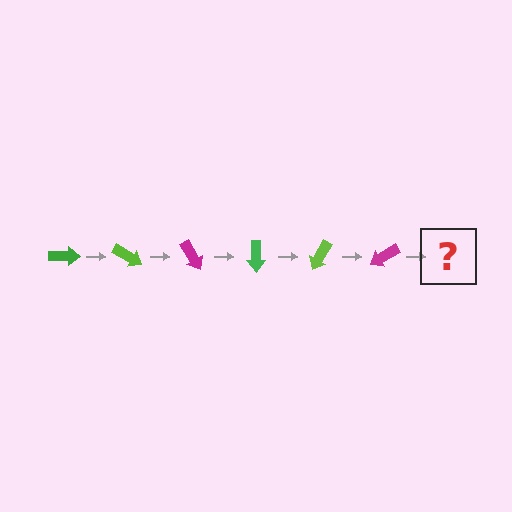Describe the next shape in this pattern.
It should be a green arrow, rotated 180 degrees from the start.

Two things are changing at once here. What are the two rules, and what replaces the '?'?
The two rules are that it rotates 30 degrees each step and the color cycles through green, lime, and magenta. The '?' should be a green arrow, rotated 180 degrees from the start.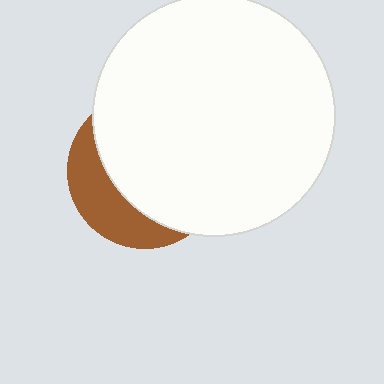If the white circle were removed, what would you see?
You would see the complete brown circle.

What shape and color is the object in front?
The object in front is a white circle.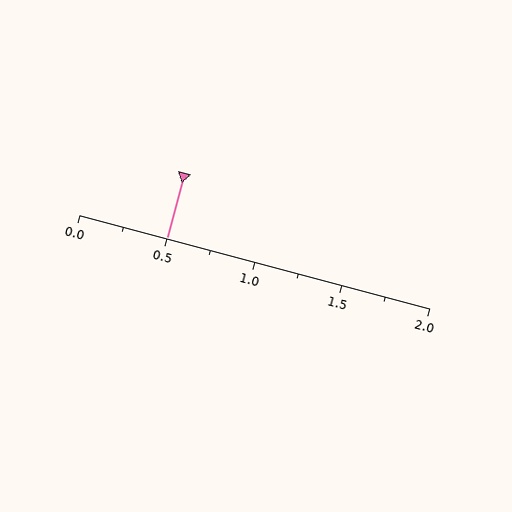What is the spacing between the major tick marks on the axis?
The major ticks are spaced 0.5 apart.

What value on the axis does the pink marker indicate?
The marker indicates approximately 0.5.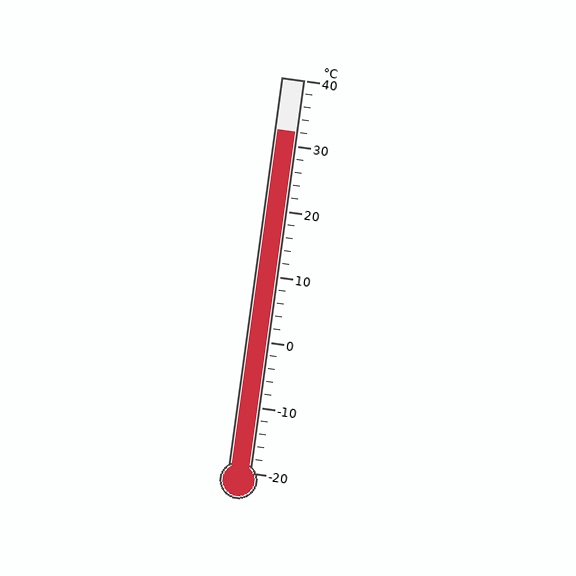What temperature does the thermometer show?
The thermometer shows approximately 32°C.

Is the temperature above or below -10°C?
The temperature is above -10°C.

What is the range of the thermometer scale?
The thermometer scale ranges from -20°C to 40°C.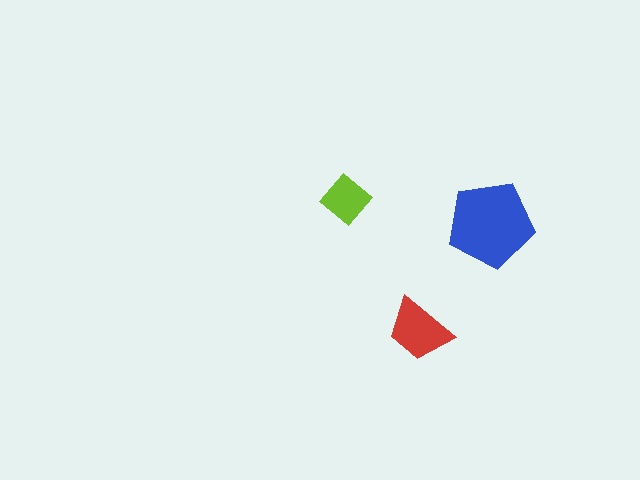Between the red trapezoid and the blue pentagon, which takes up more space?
The blue pentagon.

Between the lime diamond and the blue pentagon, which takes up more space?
The blue pentagon.